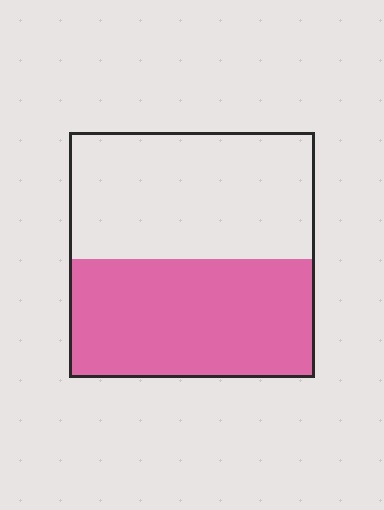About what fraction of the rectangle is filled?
About one half (1/2).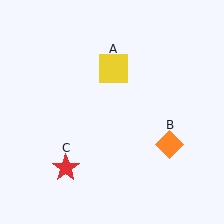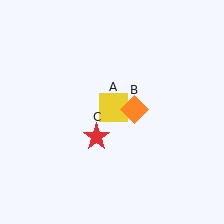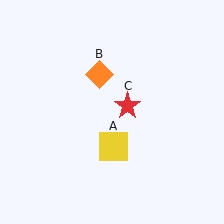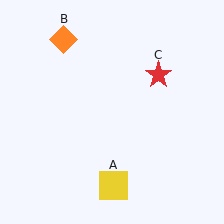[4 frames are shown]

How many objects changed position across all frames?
3 objects changed position: yellow square (object A), orange diamond (object B), red star (object C).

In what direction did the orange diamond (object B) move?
The orange diamond (object B) moved up and to the left.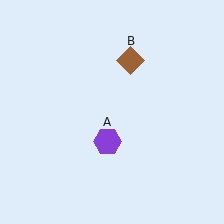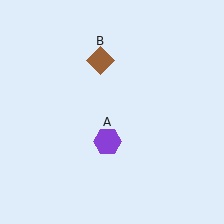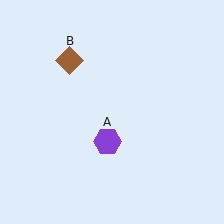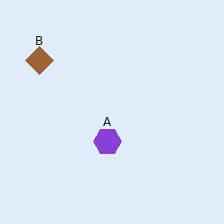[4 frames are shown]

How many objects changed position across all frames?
1 object changed position: brown diamond (object B).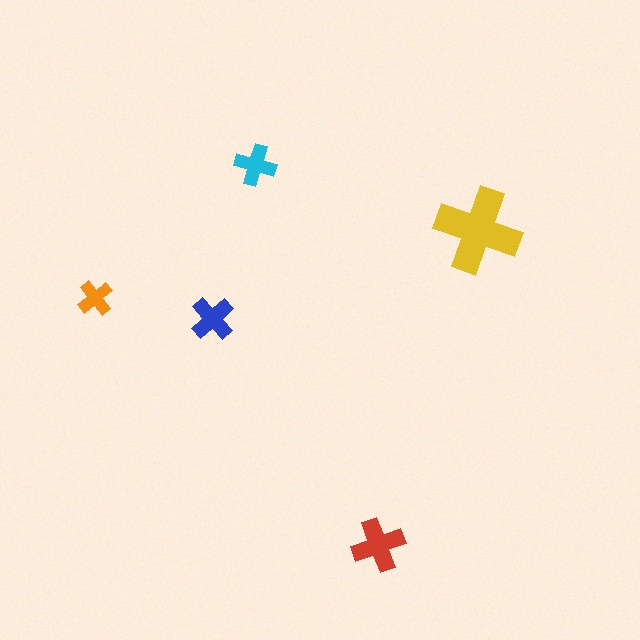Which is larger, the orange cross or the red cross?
The red one.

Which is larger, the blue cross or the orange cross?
The blue one.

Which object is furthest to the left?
The orange cross is leftmost.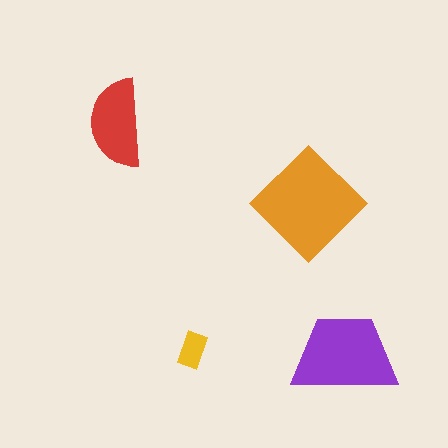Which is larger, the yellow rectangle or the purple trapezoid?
The purple trapezoid.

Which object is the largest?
The orange diamond.